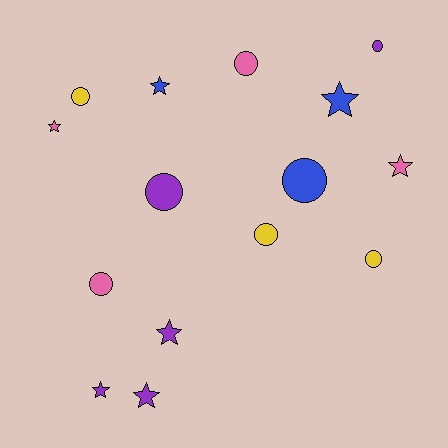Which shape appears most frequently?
Circle, with 8 objects.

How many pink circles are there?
There are 2 pink circles.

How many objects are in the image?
There are 15 objects.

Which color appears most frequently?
Purple, with 5 objects.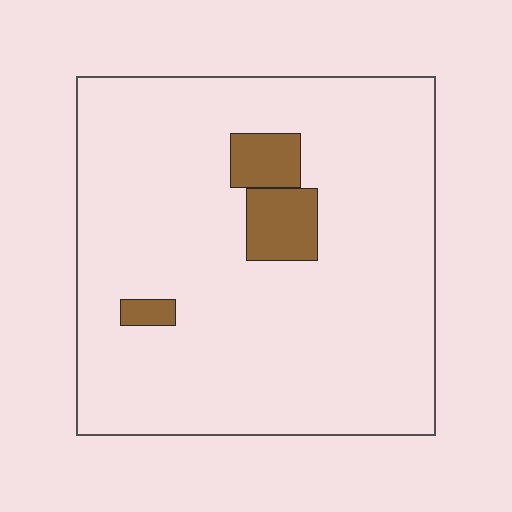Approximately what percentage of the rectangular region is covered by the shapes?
Approximately 10%.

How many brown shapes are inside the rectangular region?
3.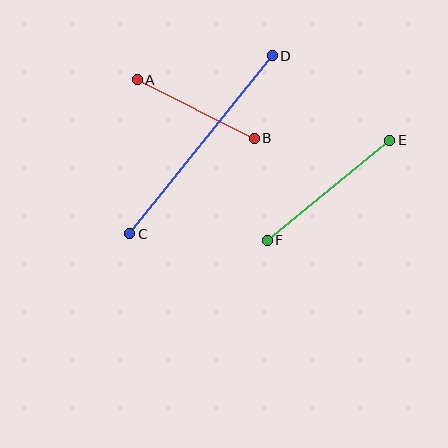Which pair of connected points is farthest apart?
Points C and D are farthest apart.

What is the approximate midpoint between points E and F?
The midpoint is at approximately (329, 190) pixels.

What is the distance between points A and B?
The distance is approximately 131 pixels.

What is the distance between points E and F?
The distance is approximately 158 pixels.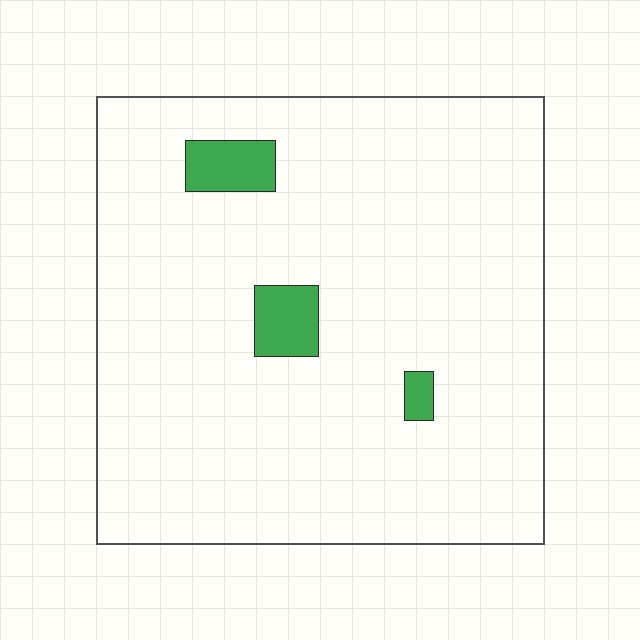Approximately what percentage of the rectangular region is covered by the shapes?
Approximately 5%.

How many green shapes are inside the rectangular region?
3.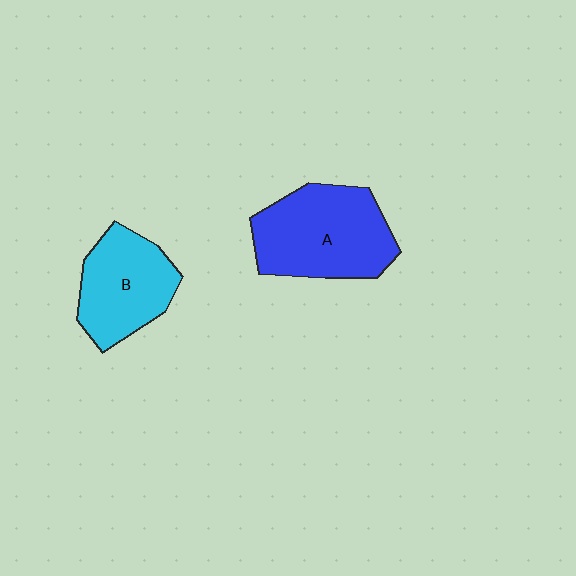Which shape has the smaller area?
Shape B (cyan).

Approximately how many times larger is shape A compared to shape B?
Approximately 1.3 times.